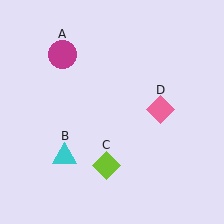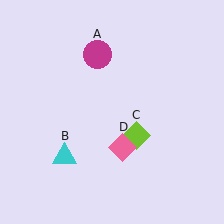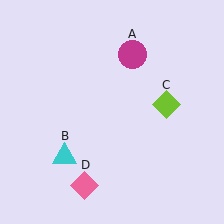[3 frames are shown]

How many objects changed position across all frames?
3 objects changed position: magenta circle (object A), lime diamond (object C), pink diamond (object D).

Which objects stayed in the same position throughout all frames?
Cyan triangle (object B) remained stationary.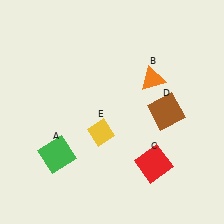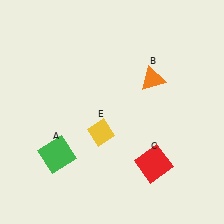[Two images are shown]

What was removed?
The brown square (D) was removed in Image 2.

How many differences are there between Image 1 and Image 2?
There is 1 difference between the two images.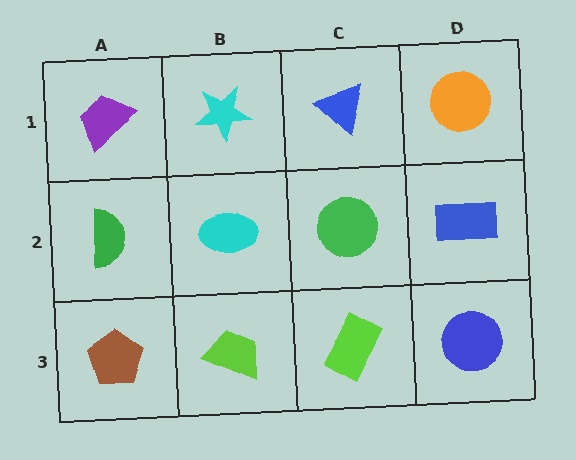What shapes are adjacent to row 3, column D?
A blue rectangle (row 2, column D), a lime rectangle (row 3, column C).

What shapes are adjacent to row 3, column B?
A cyan ellipse (row 2, column B), a brown pentagon (row 3, column A), a lime rectangle (row 3, column C).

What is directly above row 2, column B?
A cyan star.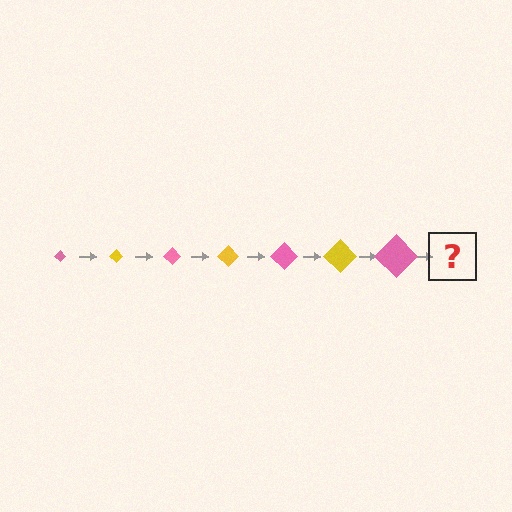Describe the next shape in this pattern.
It should be a yellow diamond, larger than the previous one.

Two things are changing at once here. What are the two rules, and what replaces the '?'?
The two rules are that the diamond grows larger each step and the color cycles through pink and yellow. The '?' should be a yellow diamond, larger than the previous one.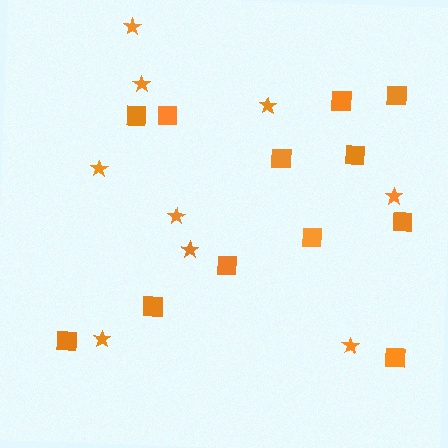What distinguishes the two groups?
There are 2 groups: one group of squares (12) and one group of stars (9).